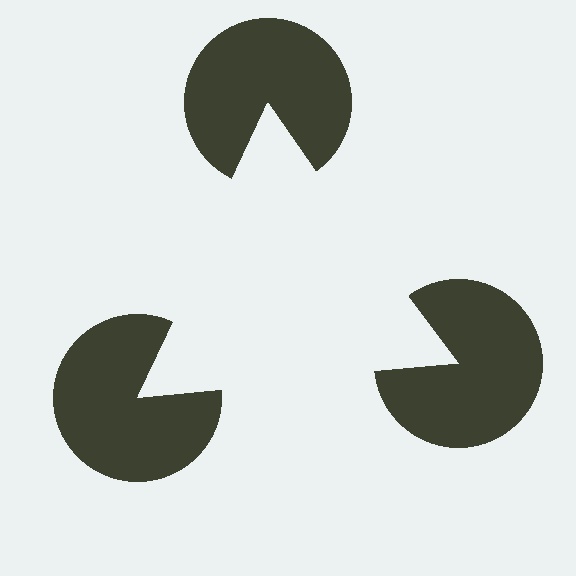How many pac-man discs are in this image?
There are 3 — one at each vertex of the illusory triangle.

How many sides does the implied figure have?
3 sides.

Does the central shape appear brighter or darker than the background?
It typically appears slightly brighter than the background, even though no actual brightness change is drawn.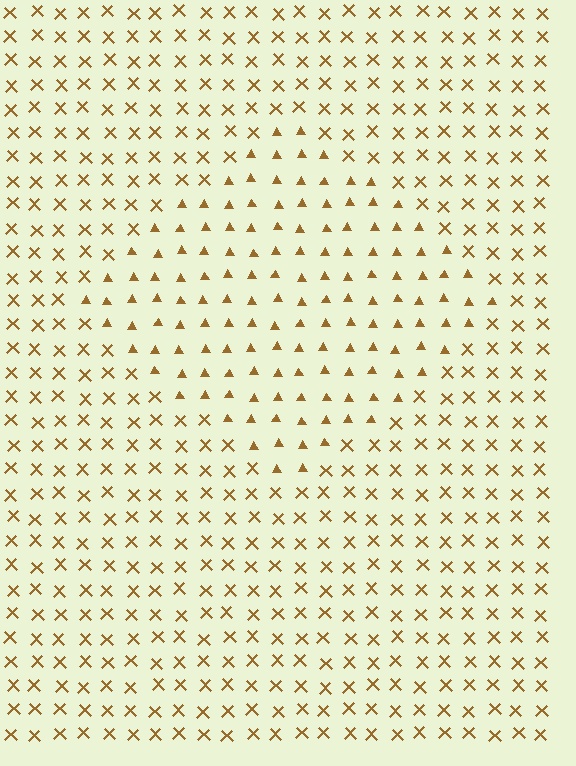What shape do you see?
I see a diamond.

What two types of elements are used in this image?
The image uses triangles inside the diamond region and X marks outside it.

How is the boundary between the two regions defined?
The boundary is defined by a change in element shape: triangles inside vs. X marks outside. All elements share the same color and spacing.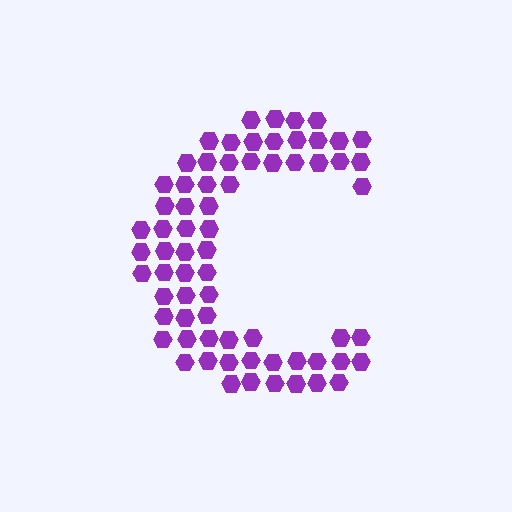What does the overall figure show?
The overall figure shows the letter C.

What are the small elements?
The small elements are hexagons.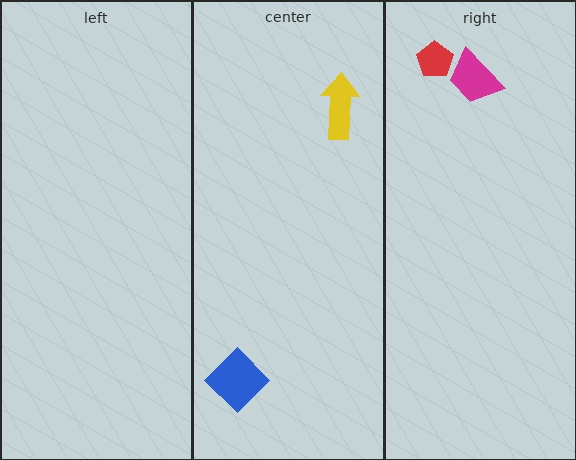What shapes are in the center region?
The yellow arrow, the blue diamond.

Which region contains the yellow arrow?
The center region.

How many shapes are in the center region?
2.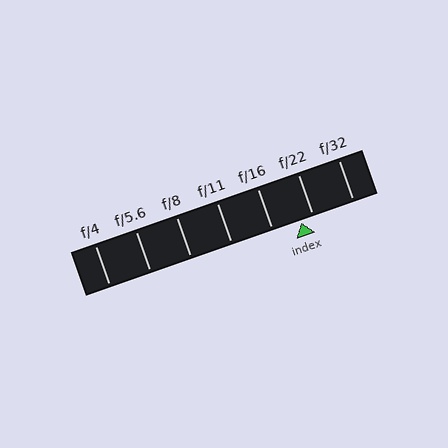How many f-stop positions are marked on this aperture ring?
There are 7 f-stop positions marked.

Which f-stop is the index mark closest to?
The index mark is closest to f/22.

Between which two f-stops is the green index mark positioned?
The index mark is between f/16 and f/22.